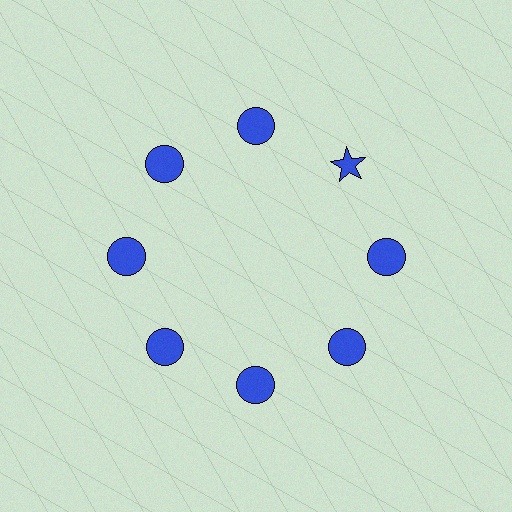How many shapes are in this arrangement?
There are 8 shapes arranged in a ring pattern.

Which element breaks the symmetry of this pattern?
The blue star at roughly the 2 o'clock position breaks the symmetry. All other shapes are blue circles.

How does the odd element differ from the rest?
It has a different shape: star instead of circle.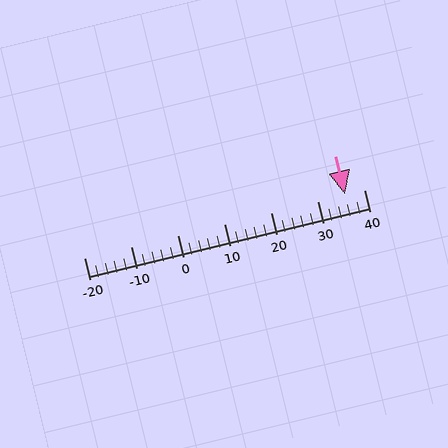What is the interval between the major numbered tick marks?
The major tick marks are spaced 10 units apart.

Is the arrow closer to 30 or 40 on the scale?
The arrow is closer to 40.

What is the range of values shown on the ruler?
The ruler shows values from -20 to 40.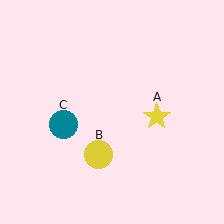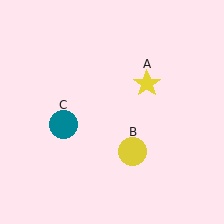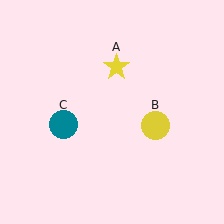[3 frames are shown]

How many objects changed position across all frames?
2 objects changed position: yellow star (object A), yellow circle (object B).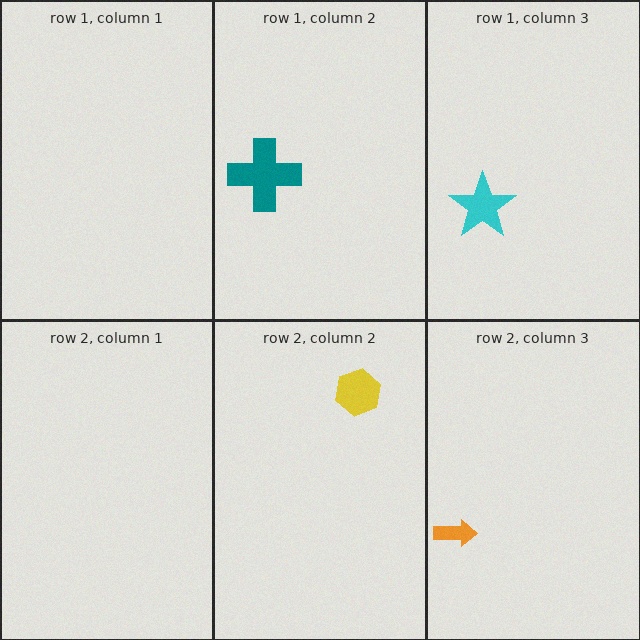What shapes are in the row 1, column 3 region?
The cyan star.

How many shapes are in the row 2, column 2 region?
1.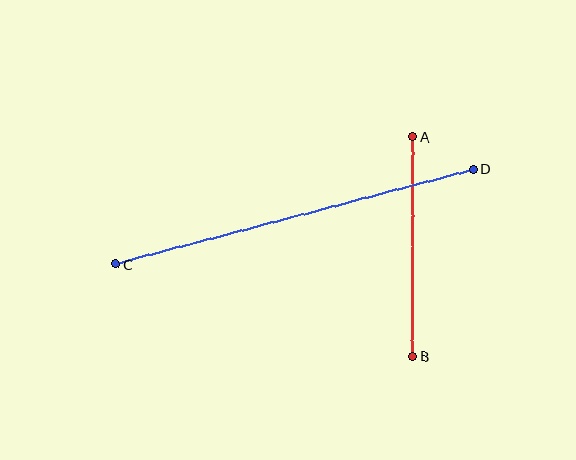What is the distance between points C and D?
The distance is approximately 370 pixels.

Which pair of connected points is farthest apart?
Points C and D are farthest apart.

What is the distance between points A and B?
The distance is approximately 220 pixels.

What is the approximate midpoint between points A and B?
The midpoint is at approximately (413, 247) pixels.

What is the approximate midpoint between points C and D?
The midpoint is at approximately (294, 217) pixels.